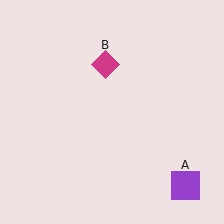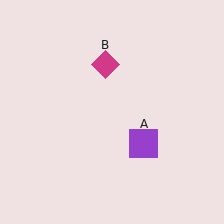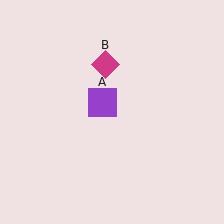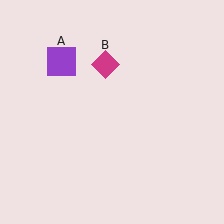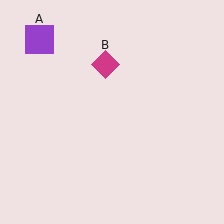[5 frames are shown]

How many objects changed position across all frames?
1 object changed position: purple square (object A).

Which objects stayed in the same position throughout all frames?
Magenta diamond (object B) remained stationary.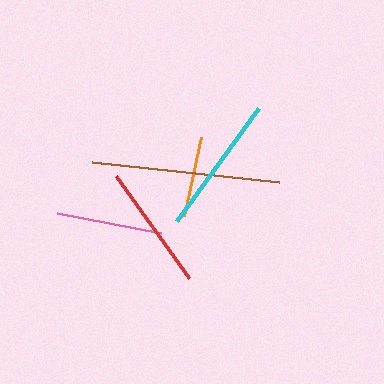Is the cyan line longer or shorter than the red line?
The cyan line is longer than the red line.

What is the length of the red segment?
The red segment is approximately 126 pixels long.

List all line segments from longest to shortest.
From longest to shortest: brown, cyan, red, pink, orange.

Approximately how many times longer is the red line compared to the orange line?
The red line is approximately 1.5 times the length of the orange line.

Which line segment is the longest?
The brown line is the longest at approximately 188 pixels.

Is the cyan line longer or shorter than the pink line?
The cyan line is longer than the pink line.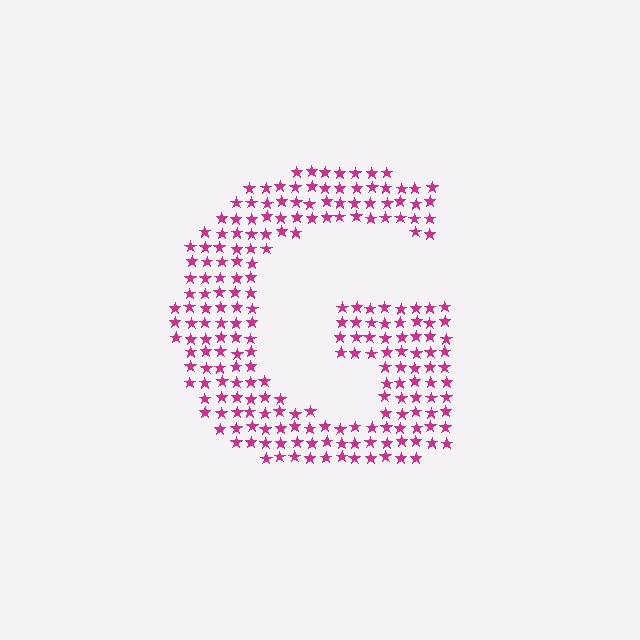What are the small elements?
The small elements are stars.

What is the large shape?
The large shape is the letter G.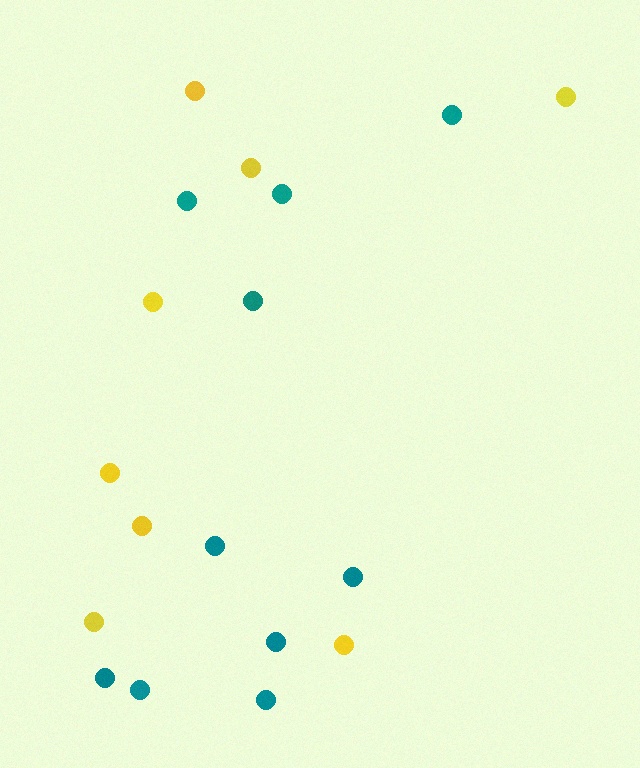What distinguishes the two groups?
There are 2 groups: one group of teal circles (10) and one group of yellow circles (8).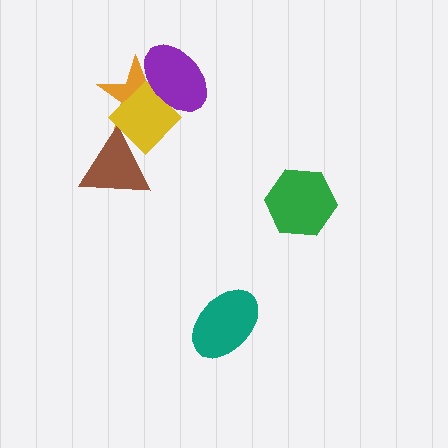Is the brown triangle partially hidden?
Yes, it is partially covered by another shape.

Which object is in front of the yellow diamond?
The purple ellipse is in front of the yellow diamond.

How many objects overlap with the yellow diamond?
3 objects overlap with the yellow diamond.